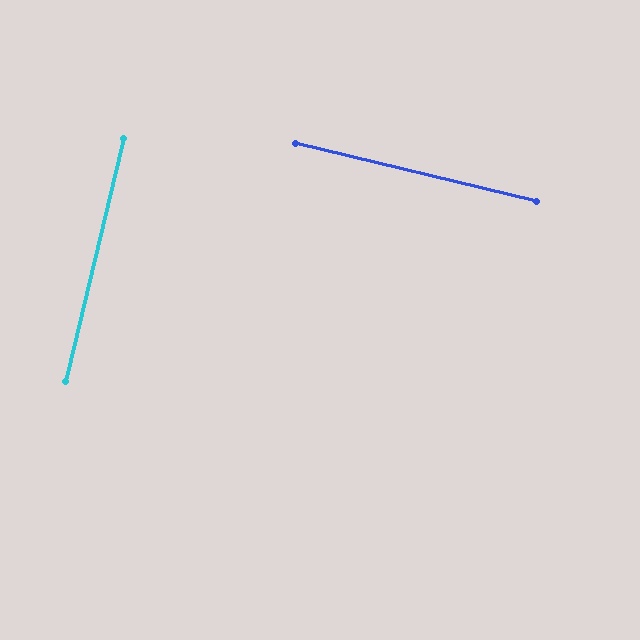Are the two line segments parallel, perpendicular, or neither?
Perpendicular — they meet at approximately 90°.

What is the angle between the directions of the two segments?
Approximately 90 degrees.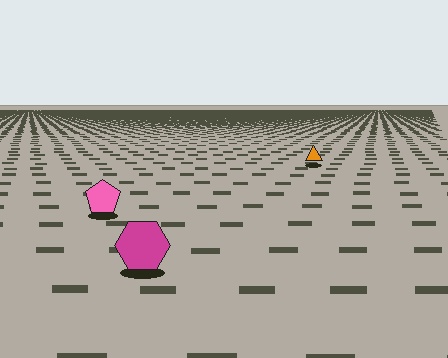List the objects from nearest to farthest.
From nearest to farthest: the magenta hexagon, the pink pentagon, the orange triangle.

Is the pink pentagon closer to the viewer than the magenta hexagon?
No. The magenta hexagon is closer — you can tell from the texture gradient: the ground texture is coarser near it.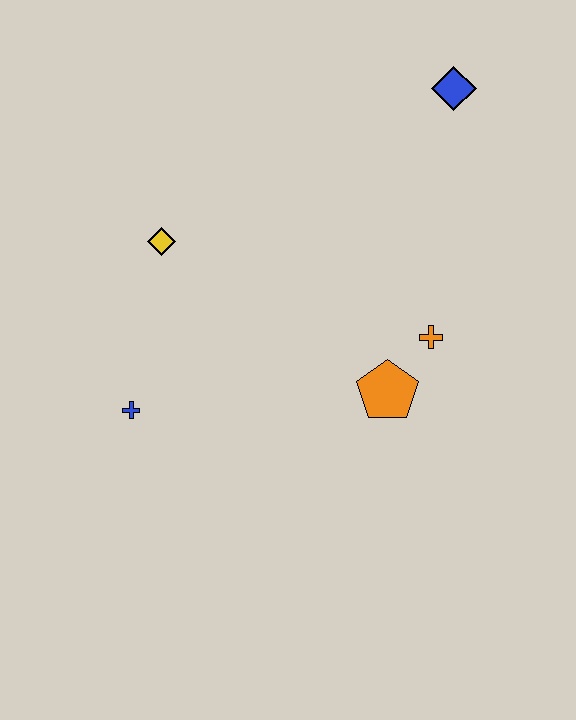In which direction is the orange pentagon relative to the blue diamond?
The orange pentagon is below the blue diamond.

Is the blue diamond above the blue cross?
Yes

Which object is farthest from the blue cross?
The blue diamond is farthest from the blue cross.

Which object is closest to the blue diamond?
The orange cross is closest to the blue diamond.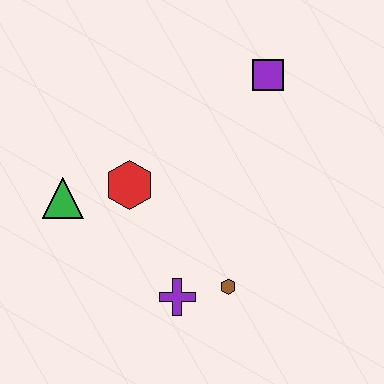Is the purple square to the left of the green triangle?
No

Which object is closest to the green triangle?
The red hexagon is closest to the green triangle.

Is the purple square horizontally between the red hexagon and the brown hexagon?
No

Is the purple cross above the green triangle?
No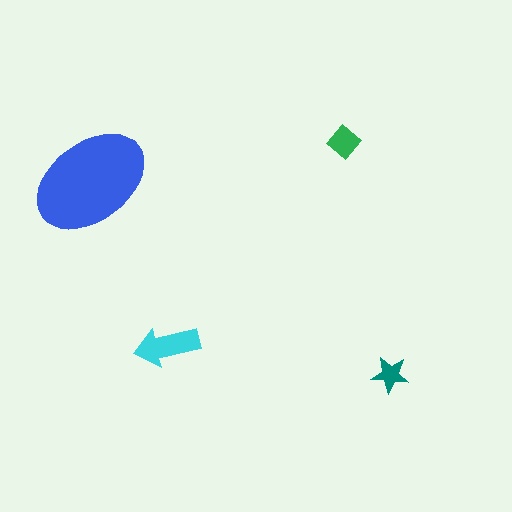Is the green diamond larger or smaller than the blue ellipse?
Smaller.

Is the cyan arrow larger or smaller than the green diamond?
Larger.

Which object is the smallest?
The teal star.